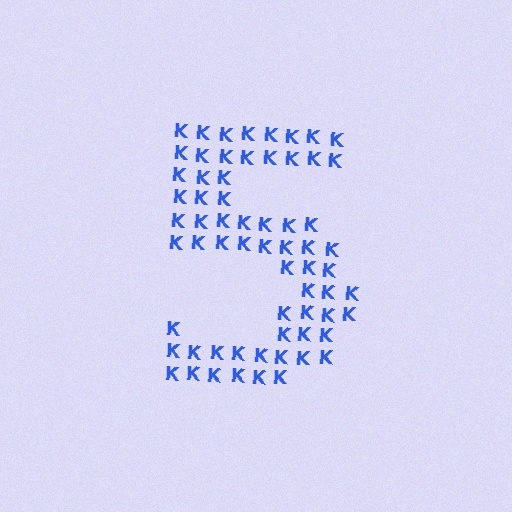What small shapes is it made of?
It is made of small letter K's.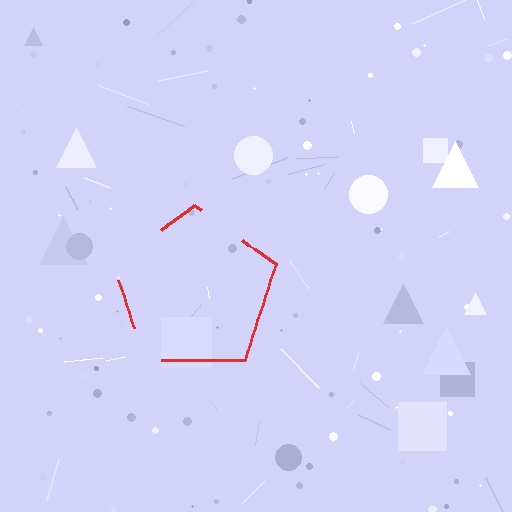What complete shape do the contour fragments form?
The contour fragments form a pentagon.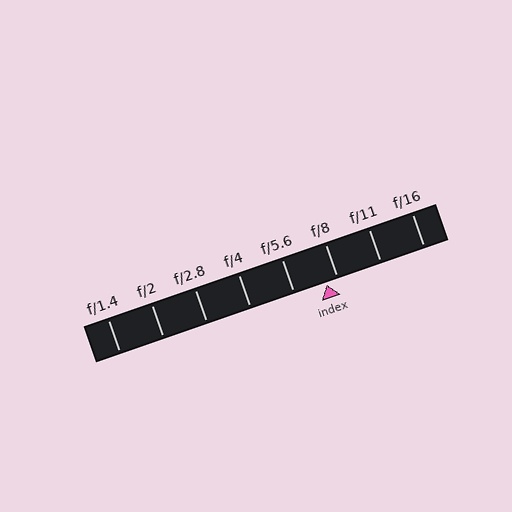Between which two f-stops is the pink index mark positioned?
The index mark is between f/5.6 and f/8.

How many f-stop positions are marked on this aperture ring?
There are 8 f-stop positions marked.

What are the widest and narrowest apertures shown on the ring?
The widest aperture shown is f/1.4 and the narrowest is f/16.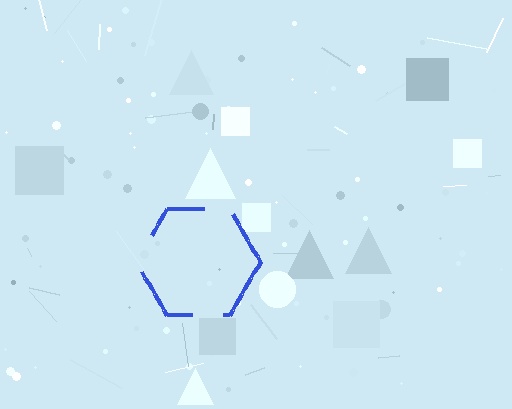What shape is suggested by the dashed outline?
The dashed outline suggests a hexagon.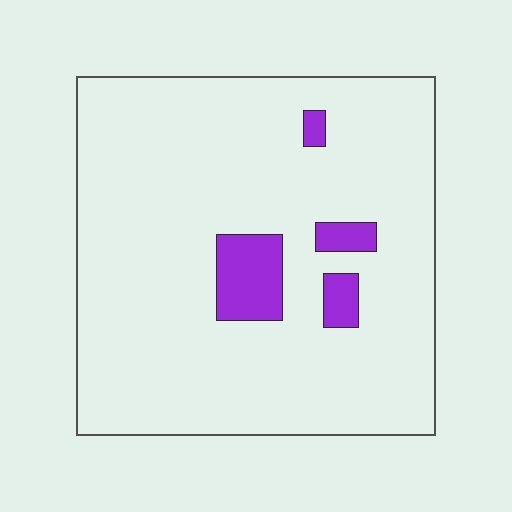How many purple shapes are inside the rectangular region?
4.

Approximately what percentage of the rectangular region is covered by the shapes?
Approximately 10%.